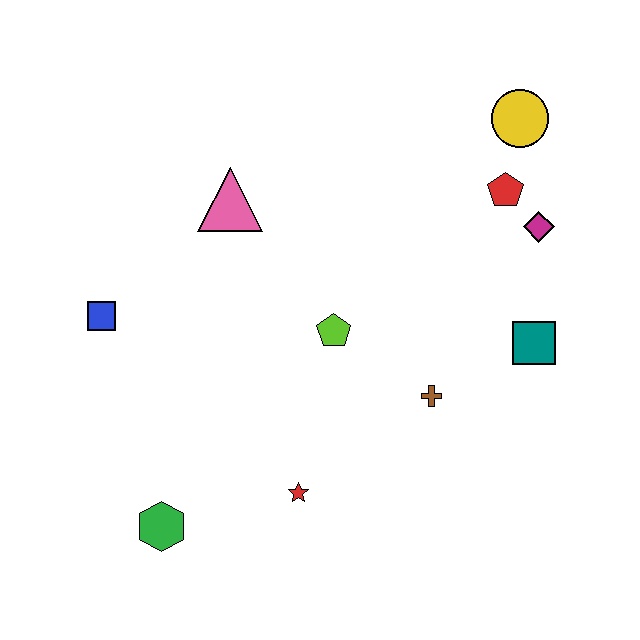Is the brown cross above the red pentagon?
No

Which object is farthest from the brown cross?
The blue square is farthest from the brown cross.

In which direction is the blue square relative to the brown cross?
The blue square is to the left of the brown cross.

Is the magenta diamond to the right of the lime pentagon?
Yes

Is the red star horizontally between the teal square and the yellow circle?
No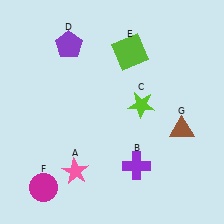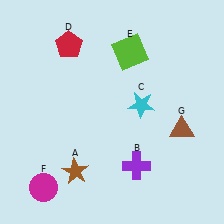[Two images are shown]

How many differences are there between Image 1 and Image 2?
There are 3 differences between the two images.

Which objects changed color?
A changed from pink to brown. C changed from lime to cyan. D changed from purple to red.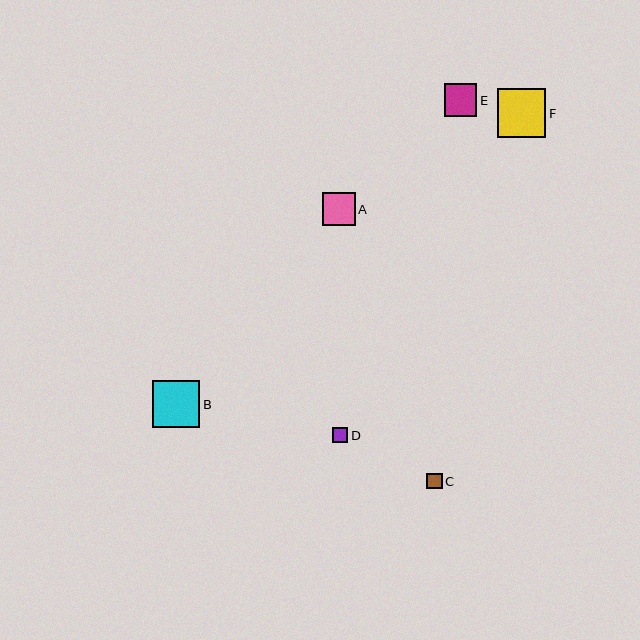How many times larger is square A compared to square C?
Square A is approximately 2.2 times the size of square C.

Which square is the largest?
Square F is the largest with a size of approximately 49 pixels.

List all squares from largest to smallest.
From largest to smallest: F, B, A, E, C, D.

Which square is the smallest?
Square D is the smallest with a size of approximately 15 pixels.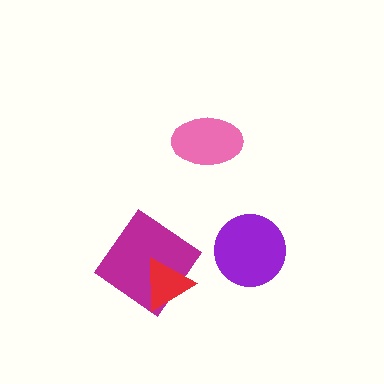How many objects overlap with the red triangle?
1 object overlaps with the red triangle.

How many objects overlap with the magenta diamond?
1 object overlaps with the magenta diamond.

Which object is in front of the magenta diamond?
The red triangle is in front of the magenta diamond.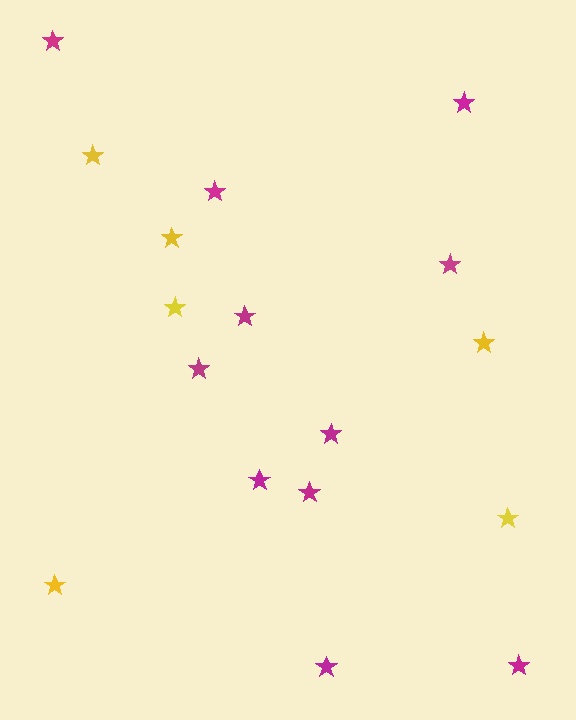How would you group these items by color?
There are 2 groups: one group of magenta stars (11) and one group of yellow stars (6).